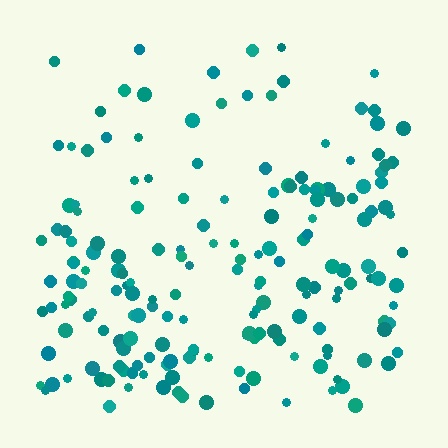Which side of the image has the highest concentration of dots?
The bottom.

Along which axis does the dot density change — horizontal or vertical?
Vertical.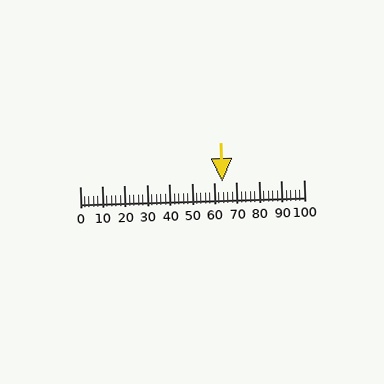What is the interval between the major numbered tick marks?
The major tick marks are spaced 10 units apart.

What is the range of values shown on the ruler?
The ruler shows values from 0 to 100.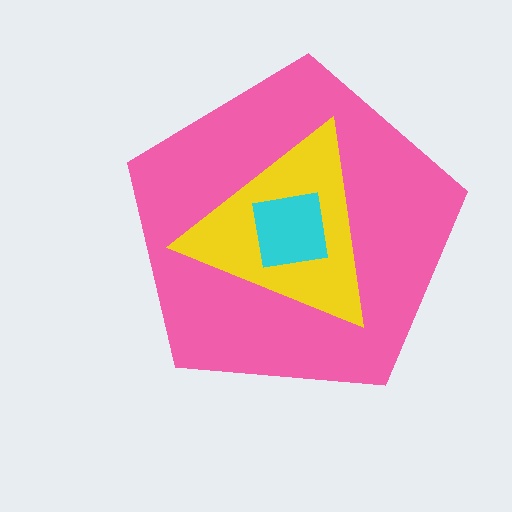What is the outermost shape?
The pink pentagon.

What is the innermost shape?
The cyan square.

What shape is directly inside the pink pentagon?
The yellow triangle.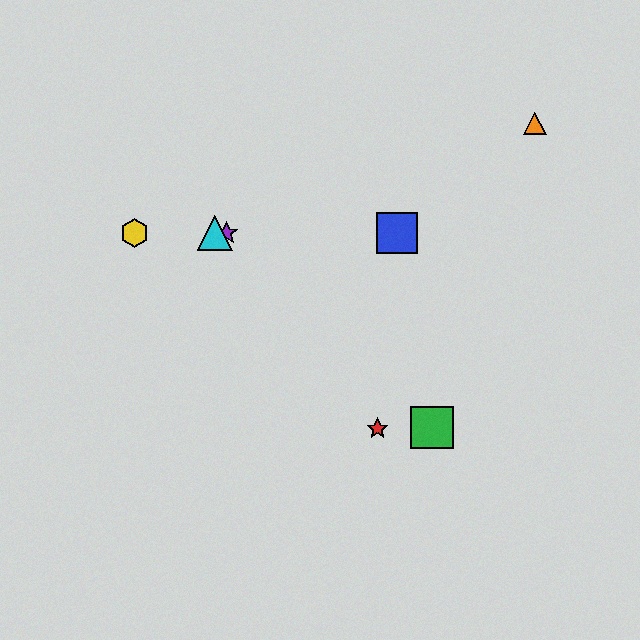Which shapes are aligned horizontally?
The blue square, the yellow hexagon, the purple star, the cyan triangle are aligned horizontally.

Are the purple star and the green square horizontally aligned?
No, the purple star is at y≈233 and the green square is at y≈428.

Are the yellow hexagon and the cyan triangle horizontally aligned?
Yes, both are at y≈233.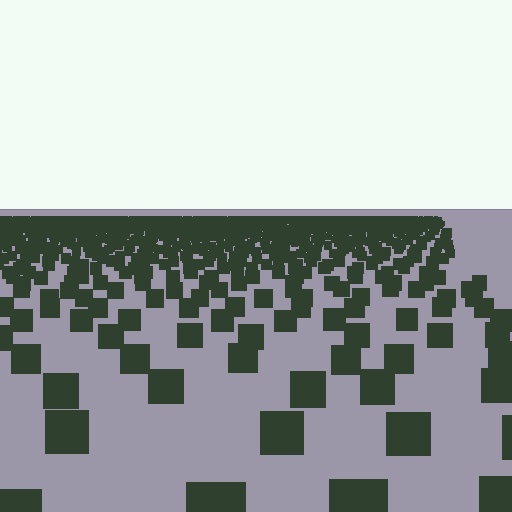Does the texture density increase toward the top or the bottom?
Density increases toward the top.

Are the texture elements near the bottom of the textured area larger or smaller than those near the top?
Larger. Near the bottom, elements are closer to the viewer and appear at a bigger on-screen size.